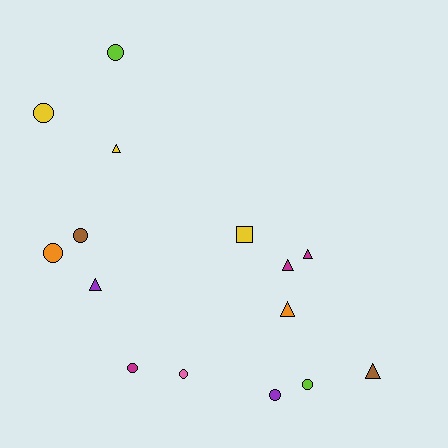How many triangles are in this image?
There are 6 triangles.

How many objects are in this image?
There are 15 objects.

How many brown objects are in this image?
There are 2 brown objects.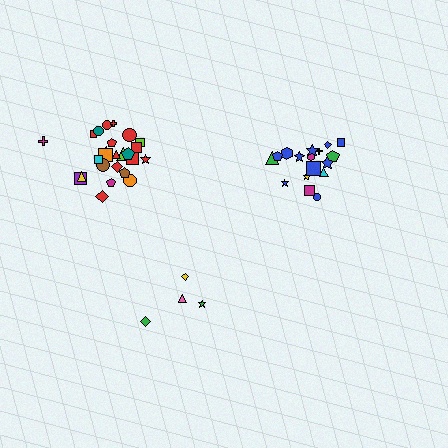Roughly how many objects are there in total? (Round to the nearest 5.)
Roughly 45 objects in total.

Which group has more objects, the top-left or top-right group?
The top-left group.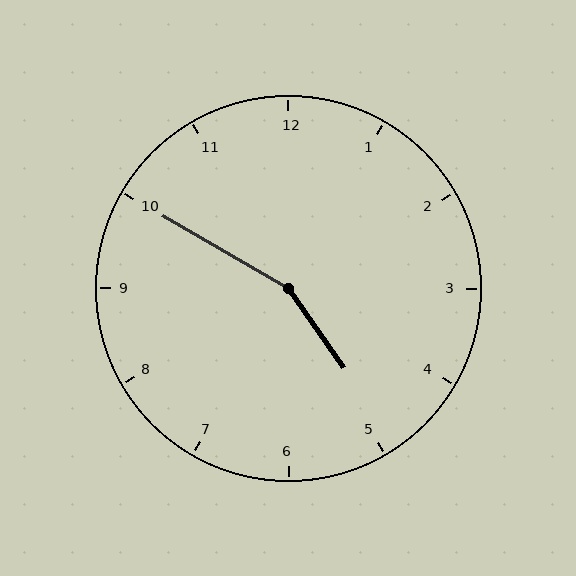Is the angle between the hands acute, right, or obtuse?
It is obtuse.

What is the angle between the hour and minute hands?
Approximately 155 degrees.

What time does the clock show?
4:50.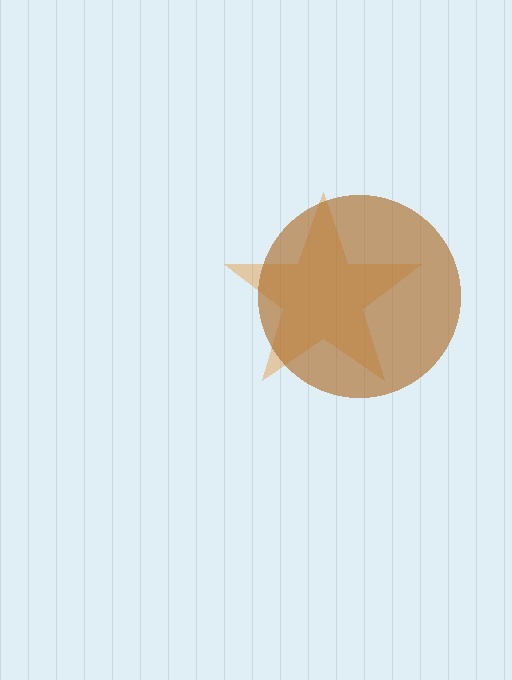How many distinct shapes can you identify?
There are 2 distinct shapes: an orange star, a brown circle.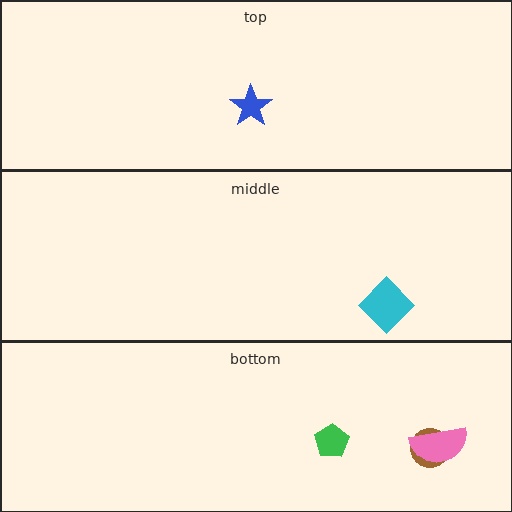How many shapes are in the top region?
1.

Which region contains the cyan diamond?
The middle region.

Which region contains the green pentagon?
The bottom region.